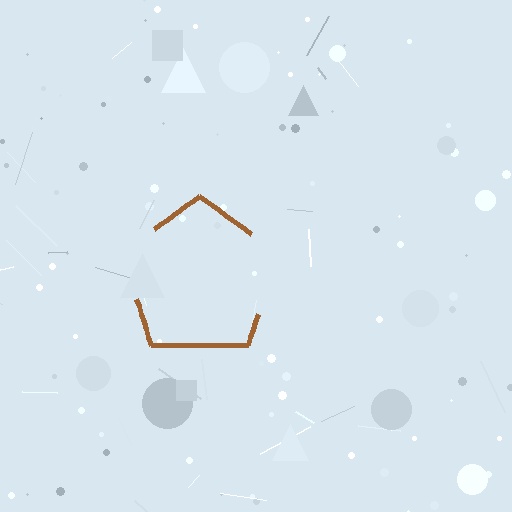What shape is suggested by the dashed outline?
The dashed outline suggests a pentagon.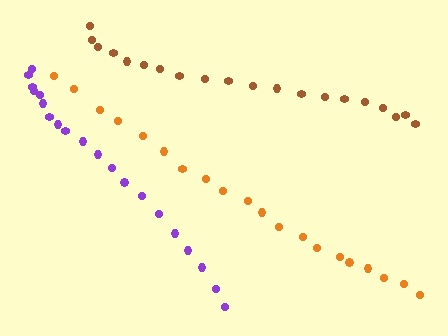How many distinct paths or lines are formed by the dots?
There are 3 distinct paths.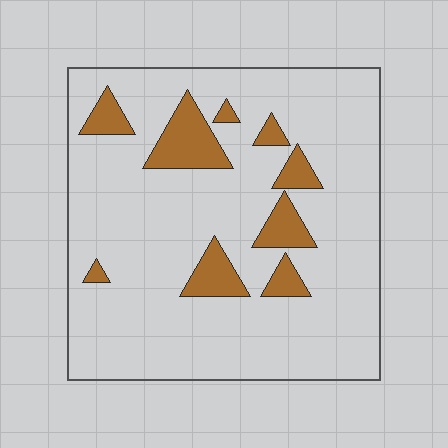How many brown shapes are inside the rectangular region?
9.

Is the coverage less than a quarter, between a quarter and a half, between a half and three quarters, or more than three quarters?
Less than a quarter.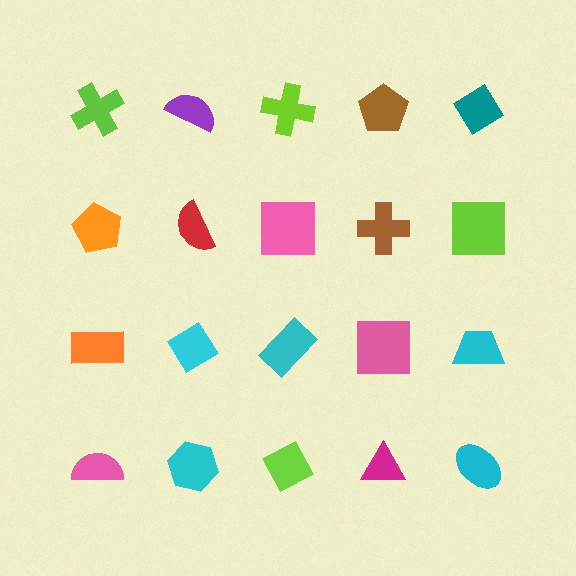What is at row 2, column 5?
A lime square.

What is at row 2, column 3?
A pink square.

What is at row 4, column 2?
A cyan hexagon.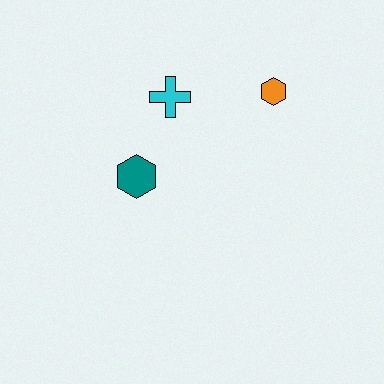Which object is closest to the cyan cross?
The teal hexagon is closest to the cyan cross.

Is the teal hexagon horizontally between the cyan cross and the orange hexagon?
No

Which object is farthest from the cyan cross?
The orange hexagon is farthest from the cyan cross.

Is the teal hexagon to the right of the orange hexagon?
No